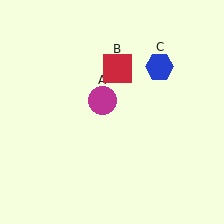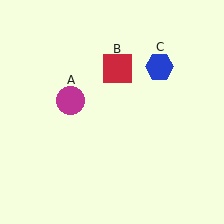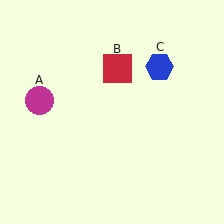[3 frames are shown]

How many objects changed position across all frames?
1 object changed position: magenta circle (object A).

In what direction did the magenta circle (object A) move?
The magenta circle (object A) moved left.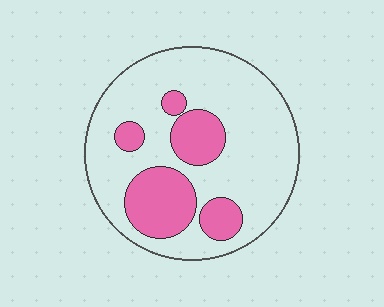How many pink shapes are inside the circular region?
5.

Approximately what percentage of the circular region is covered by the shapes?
Approximately 25%.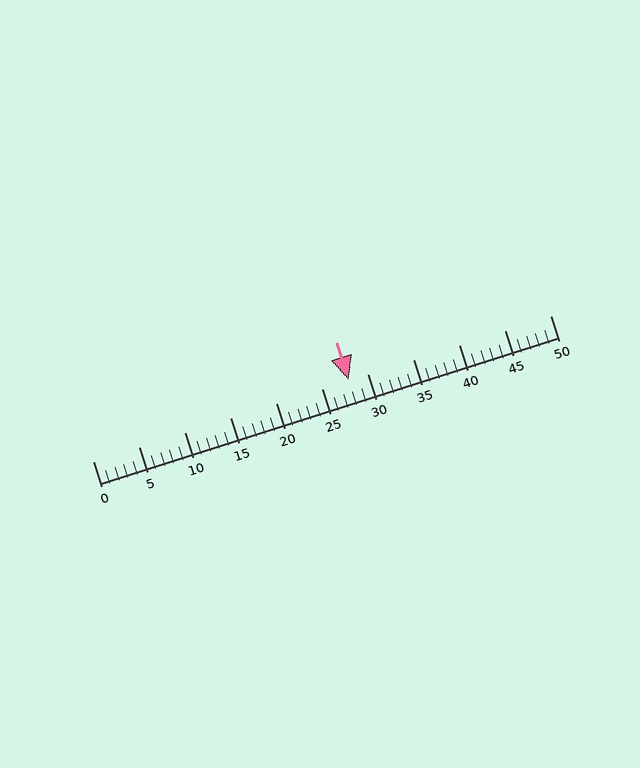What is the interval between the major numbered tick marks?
The major tick marks are spaced 5 units apart.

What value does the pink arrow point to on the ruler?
The pink arrow points to approximately 28.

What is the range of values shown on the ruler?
The ruler shows values from 0 to 50.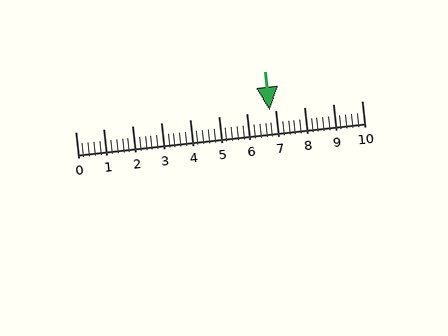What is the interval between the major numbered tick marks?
The major tick marks are spaced 1 units apart.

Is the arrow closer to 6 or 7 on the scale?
The arrow is closer to 7.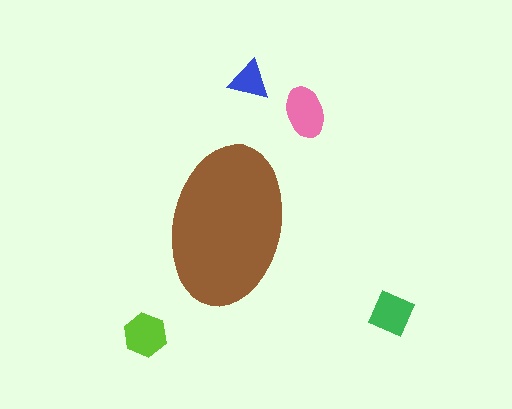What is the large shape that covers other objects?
A brown ellipse.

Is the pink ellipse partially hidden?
No, the pink ellipse is fully visible.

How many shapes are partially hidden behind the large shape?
0 shapes are partially hidden.